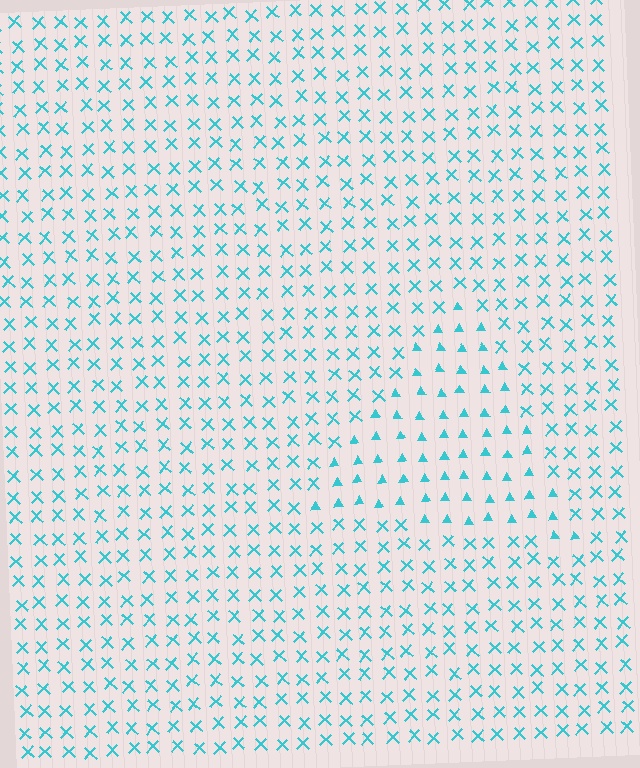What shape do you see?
I see a triangle.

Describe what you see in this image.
The image is filled with small cyan elements arranged in a uniform grid. A triangle-shaped region contains triangles, while the surrounding area contains X marks. The boundary is defined purely by the change in element shape.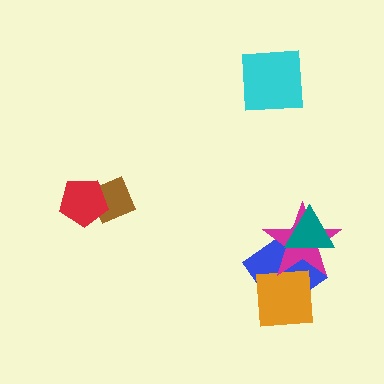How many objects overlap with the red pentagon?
1 object overlaps with the red pentagon.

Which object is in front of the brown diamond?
The red pentagon is in front of the brown diamond.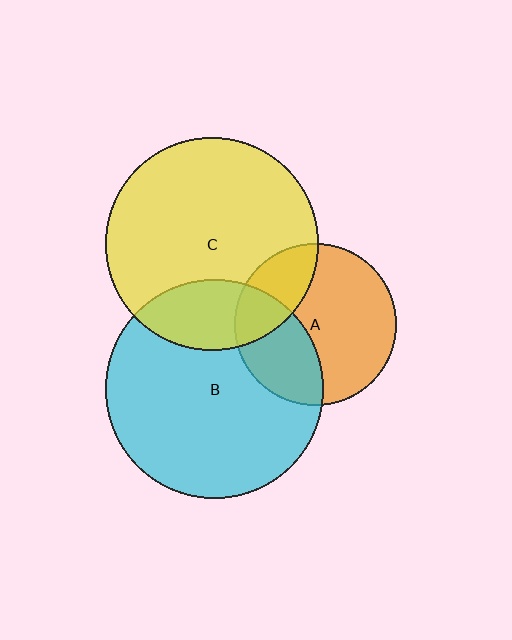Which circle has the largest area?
Circle B (cyan).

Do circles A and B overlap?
Yes.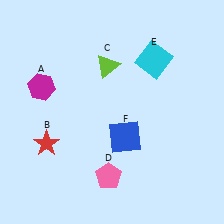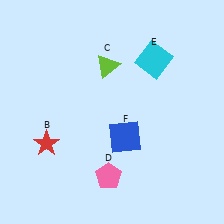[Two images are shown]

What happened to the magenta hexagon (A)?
The magenta hexagon (A) was removed in Image 2. It was in the top-left area of Image 1.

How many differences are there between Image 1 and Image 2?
There is 1 difference between the two images.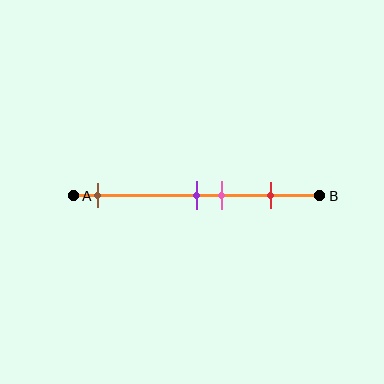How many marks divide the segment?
There are 4 marks dividing the segment.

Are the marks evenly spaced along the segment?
No, the marks are not evenly spaced.